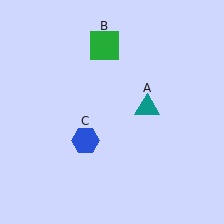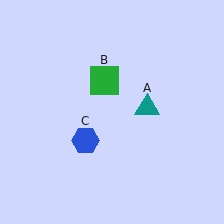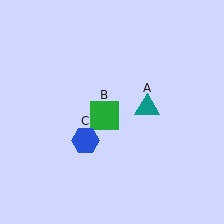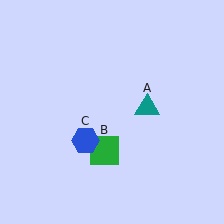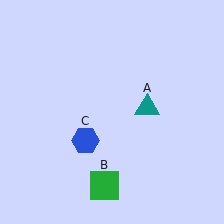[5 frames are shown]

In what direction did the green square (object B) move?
The green square (object B) moved down.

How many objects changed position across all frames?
1 object changed position: green square (object B).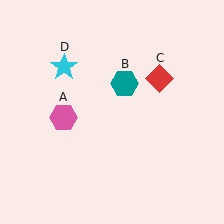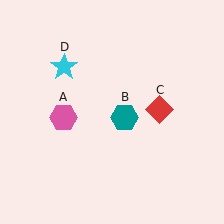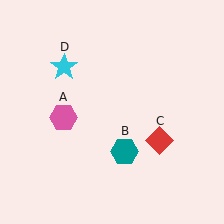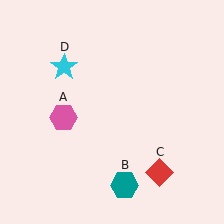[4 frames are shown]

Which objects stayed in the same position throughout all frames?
Pink hexagon (object A) and cyan star (object D) remained stationary.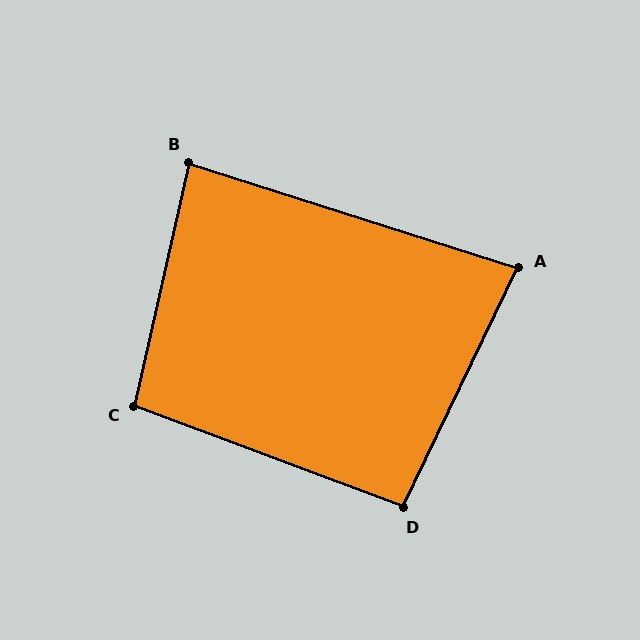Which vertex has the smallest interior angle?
A, at approximately 82 degrees.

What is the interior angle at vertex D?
Approximately 95 degrees (obtuse).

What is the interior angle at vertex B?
Approximately 85 degrees (acute).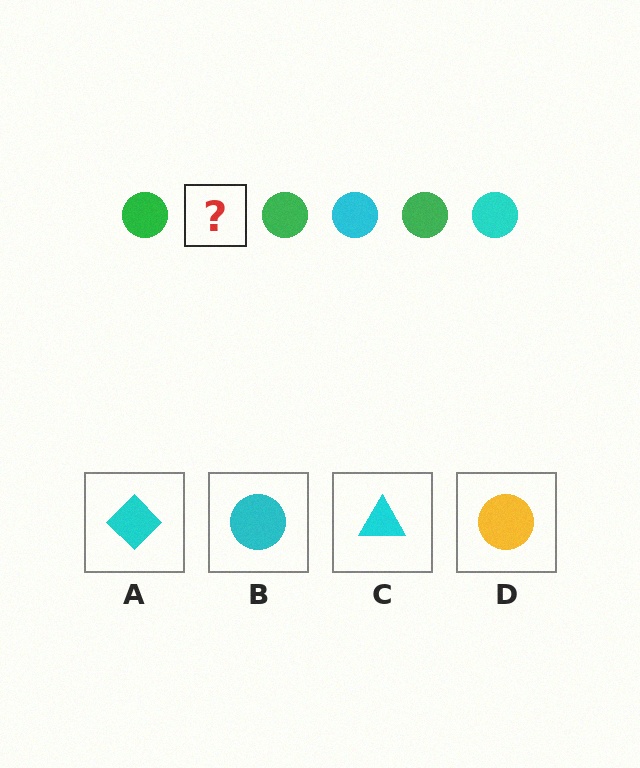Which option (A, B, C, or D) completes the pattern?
B.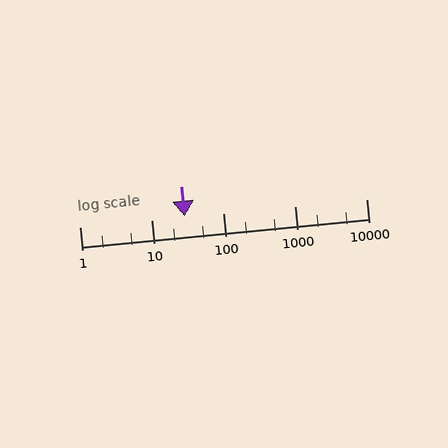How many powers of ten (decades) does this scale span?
The scale spans 4 decades, from 1 to 10000.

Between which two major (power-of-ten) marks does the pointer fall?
The pointer is between 10 and 100.